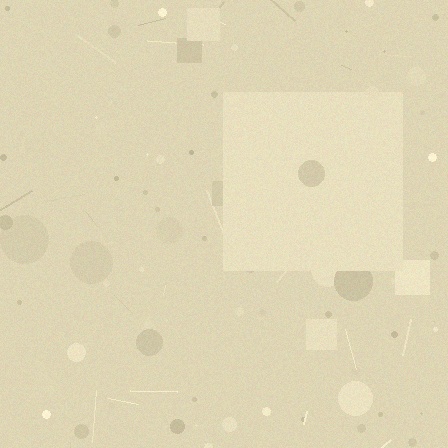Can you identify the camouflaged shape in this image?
The camouflaged shape is a square.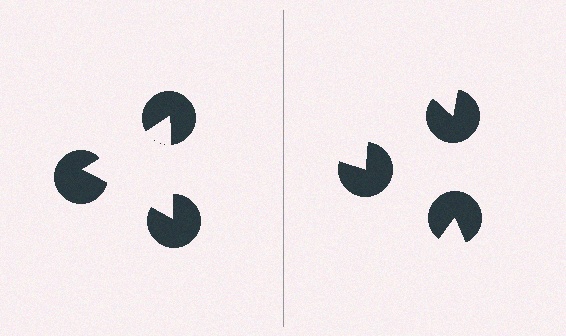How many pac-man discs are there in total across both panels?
6 — 3 on each side.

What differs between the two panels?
The pac-man discs are positioned identically on both sides; only the wedge orientations differ. On the left they align to a triangle; on the right they are misaligned.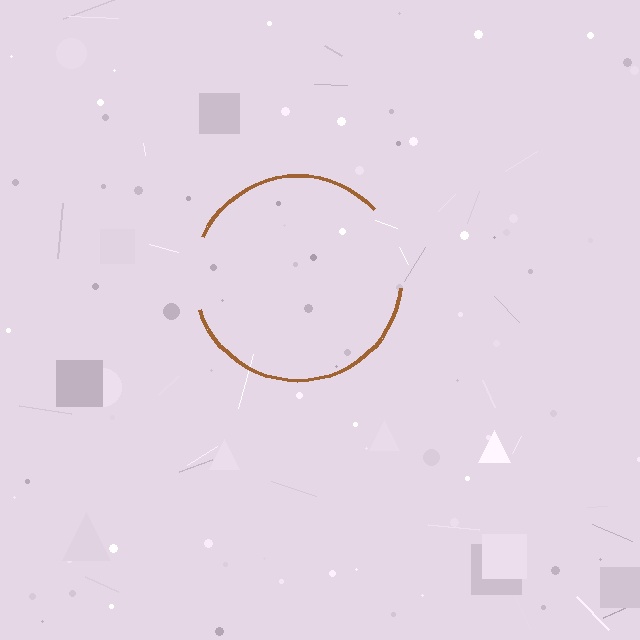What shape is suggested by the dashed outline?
The dashed outline suggests a circle.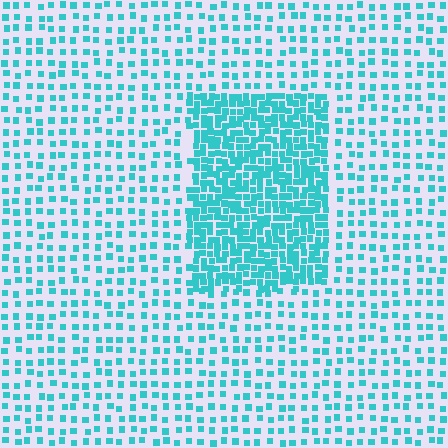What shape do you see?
I see a rectangle.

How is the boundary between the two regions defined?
The boundary is defined by a change in element density (approximately 2.6x ratio). All elements are the same color, size, and shape.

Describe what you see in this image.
The image contains small cyan elements arranged at two different densities. A rectangle-shaped region is visible where the elements are more densely packed than the surrounding area.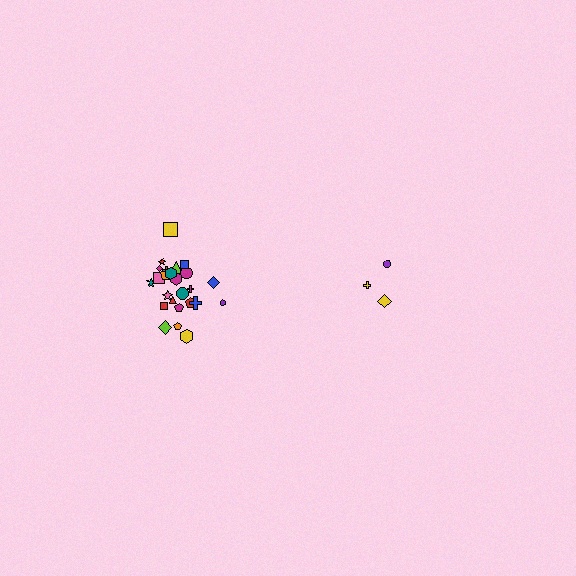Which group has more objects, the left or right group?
The left group.